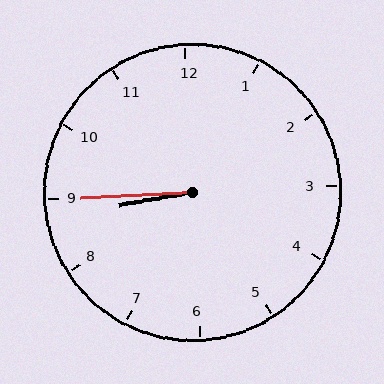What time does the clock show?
8:45.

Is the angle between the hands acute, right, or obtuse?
It is acute.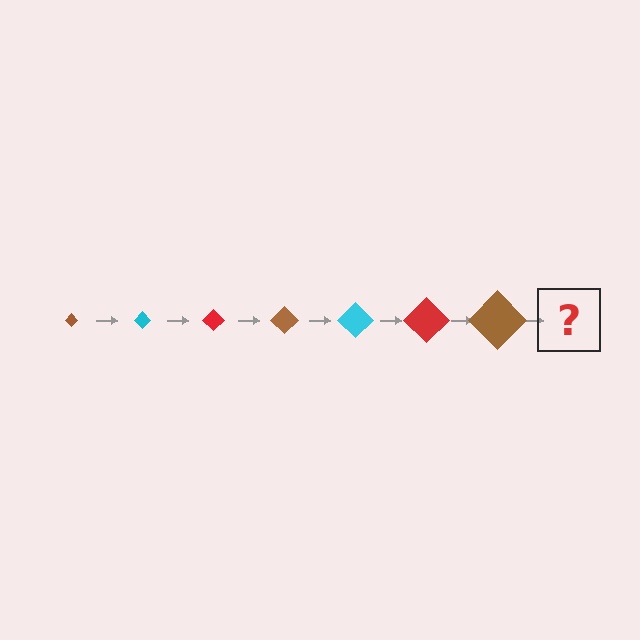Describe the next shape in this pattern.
It should be a cyan diamond, larger than the previous one.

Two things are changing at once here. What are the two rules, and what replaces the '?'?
The two rules are that the diamond grows larger each step and the color cycles through brown, cyan, and red. The '?' should be a cyan diamond, larger than the previous one.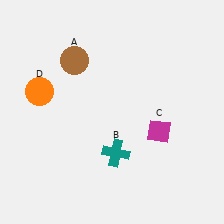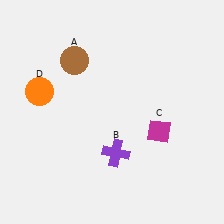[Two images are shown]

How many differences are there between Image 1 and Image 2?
There is 1 difference between the two images.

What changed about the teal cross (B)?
In Image 1, B is teal. In Image 2, it changed to purple.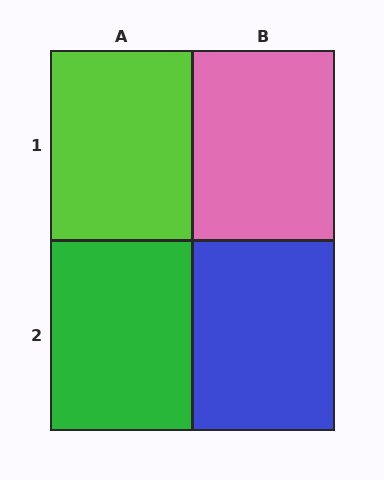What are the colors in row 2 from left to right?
Green, blue.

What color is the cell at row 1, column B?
Pink.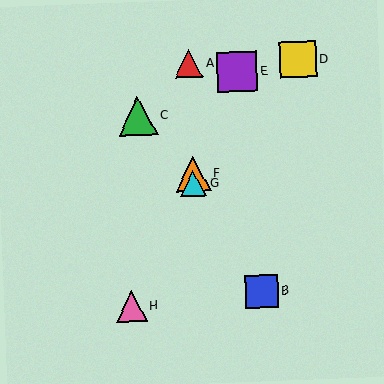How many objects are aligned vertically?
3 objects (A, F, G) are aligned vertically.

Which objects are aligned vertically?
Objects A, F, G are aligned vertically.